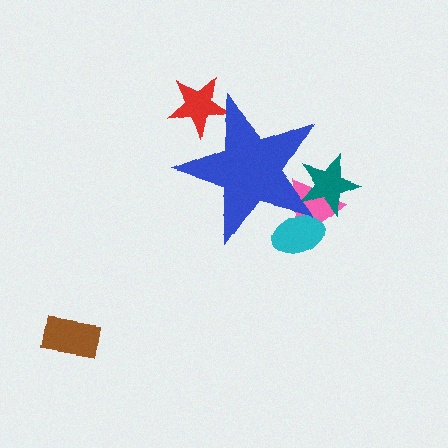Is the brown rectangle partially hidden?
No, the brown rectangle is fully visible.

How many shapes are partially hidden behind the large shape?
4 shapes are partially hidden.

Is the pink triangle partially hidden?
Yes, the pink triangle is partially hidden behind the blue star.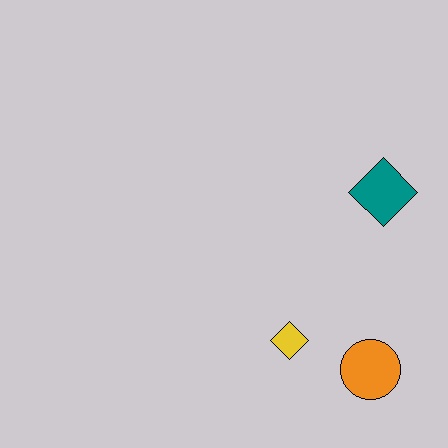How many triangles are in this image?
There are no triangles.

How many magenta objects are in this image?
There are no magenta objects.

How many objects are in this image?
There are 3 objects.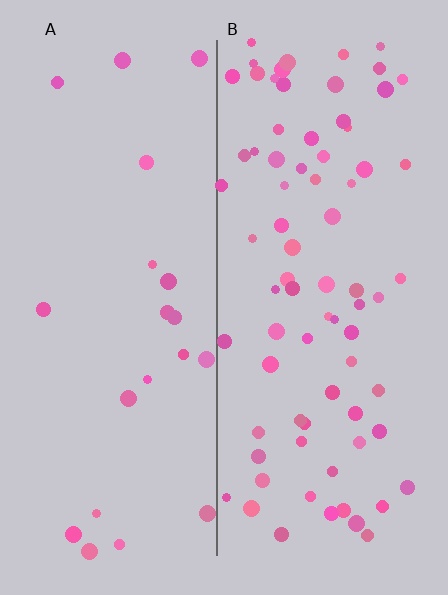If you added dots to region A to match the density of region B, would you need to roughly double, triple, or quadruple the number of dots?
Approximately quadruple.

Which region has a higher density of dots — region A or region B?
B (the right).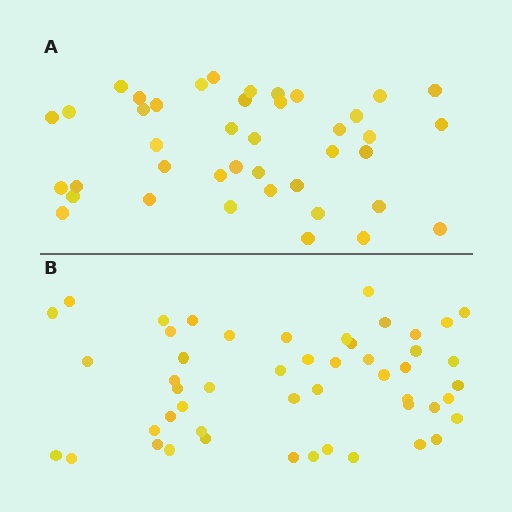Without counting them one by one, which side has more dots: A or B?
Region B (the bottom region) has more dots.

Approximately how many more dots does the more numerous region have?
Region B has roughly 8 or so more dots than region A.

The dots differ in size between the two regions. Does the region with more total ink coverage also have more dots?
No. Region A has more total ink coverage because its dots are larger, but region B actually contains more individual dots. Total area can be misleading — the number of items is what matters here.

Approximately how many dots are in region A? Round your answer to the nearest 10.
About 40 dots. (The exact count is 41, which rounds to 40.)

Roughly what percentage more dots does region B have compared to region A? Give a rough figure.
About 20% more.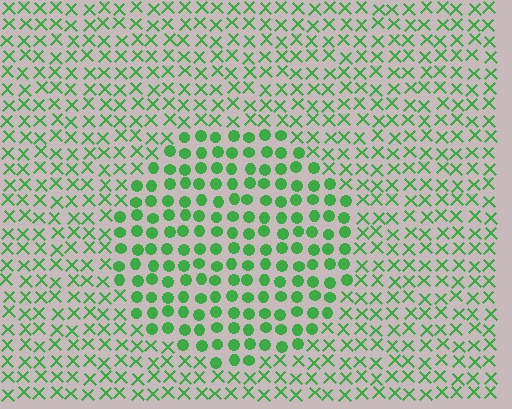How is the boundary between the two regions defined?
The boundary is defined by a change in element shape: circles inside vs. X marks outside. All elements share the same color and spacing.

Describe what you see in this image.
The image is filled with small green elements arranged in a uniform grid. A circle-shaped region contains circles, while the surrounding area contains X marks. The boundary is defined purely by the change in element shape.